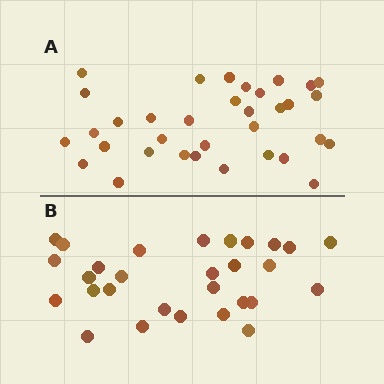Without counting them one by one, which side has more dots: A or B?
Region A (the top region) has more dots.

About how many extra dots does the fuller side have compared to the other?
Region A has about 5 more dots than region B.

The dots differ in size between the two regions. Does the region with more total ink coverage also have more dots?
No. Region B has more total ink coverage because its dots are larger, but region A actually contains more individual dots. Total area can be misleading — the number of items is what matters here.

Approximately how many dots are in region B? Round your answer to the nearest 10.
About 30 dots. (The exact count is 29, which rounds to 30.)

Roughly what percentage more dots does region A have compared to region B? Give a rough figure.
About 15% more.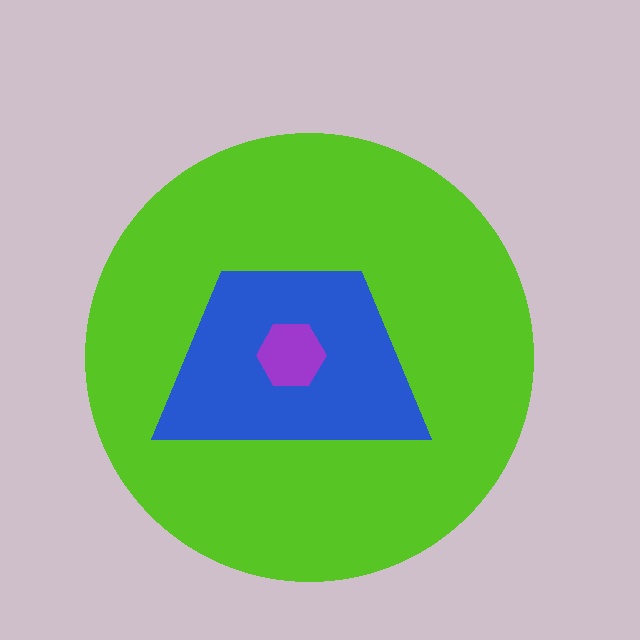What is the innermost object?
The purple hexagon.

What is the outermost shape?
The lime circle.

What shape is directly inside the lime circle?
The blue trapezoid.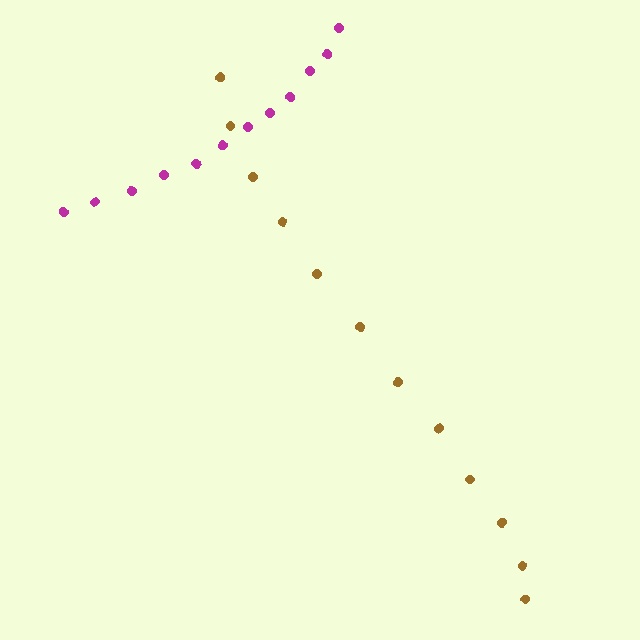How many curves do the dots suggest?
There are 2 distinct paths.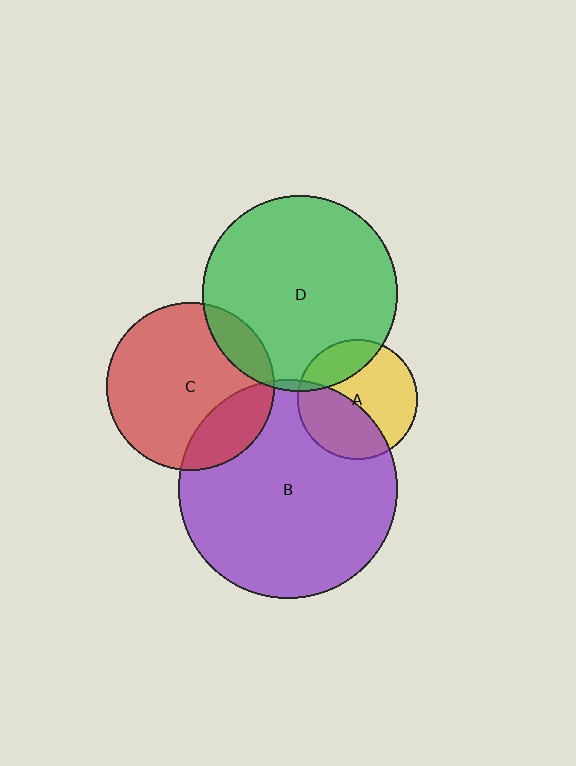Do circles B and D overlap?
Yes.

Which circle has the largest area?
Circle B (purple).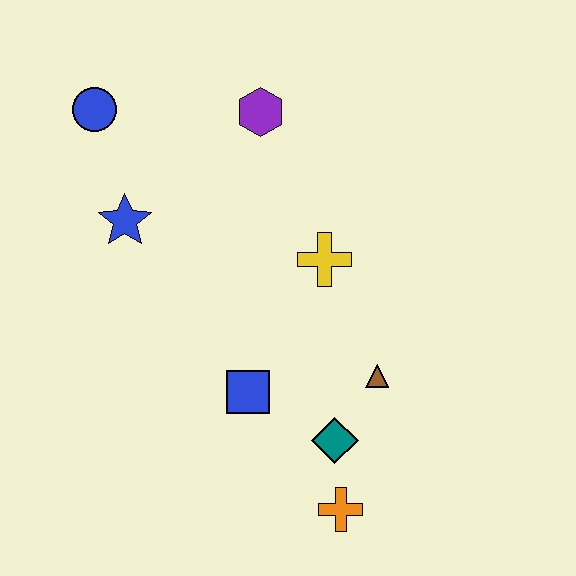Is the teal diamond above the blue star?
No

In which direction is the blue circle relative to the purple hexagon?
The blue circle is to the left of the purple hexagon.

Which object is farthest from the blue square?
The blue circle is farthest from the blue square.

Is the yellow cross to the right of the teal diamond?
No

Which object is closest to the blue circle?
The blue star is closest to the blue circle.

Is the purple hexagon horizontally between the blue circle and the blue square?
No